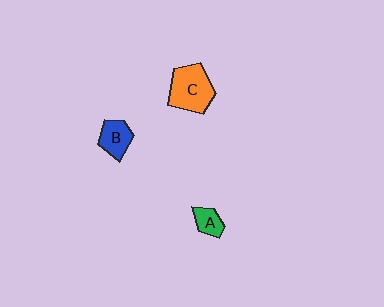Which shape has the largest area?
Shape C (orange).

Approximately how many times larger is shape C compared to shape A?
Approximately 2.6 times.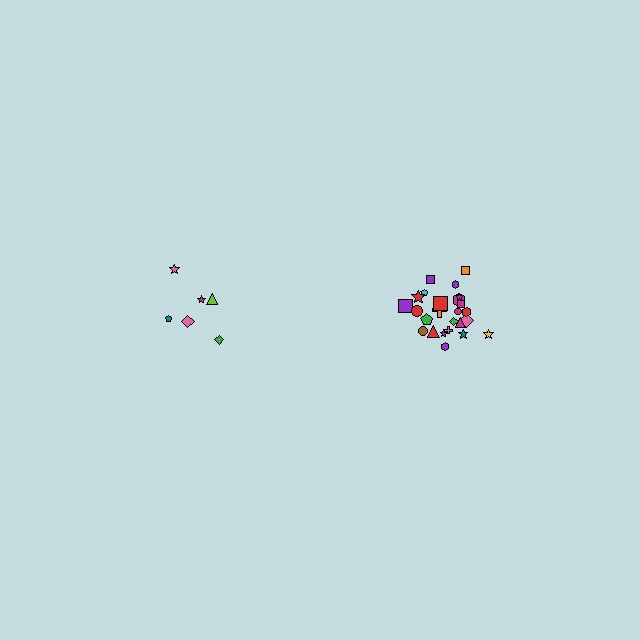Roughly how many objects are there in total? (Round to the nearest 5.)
Roughly 30 objects in total.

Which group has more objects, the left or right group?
The right group.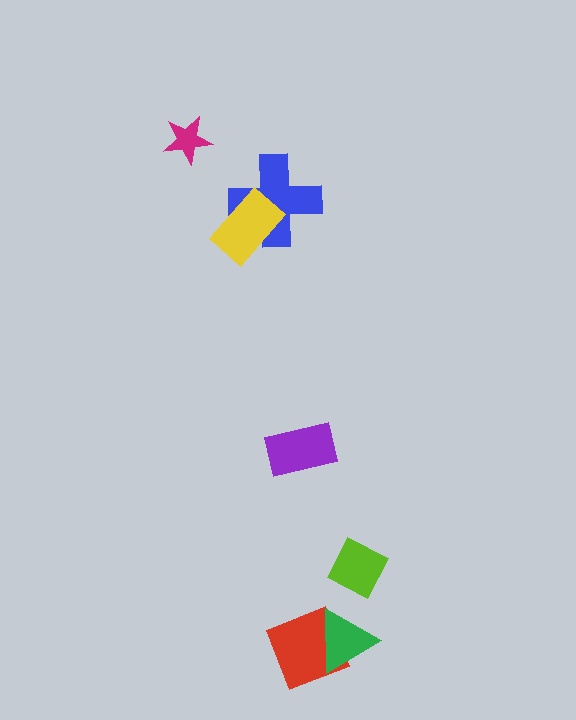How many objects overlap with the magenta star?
0 objects overlap with the magenta star.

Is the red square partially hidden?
Yes, it is partially covered by another shape.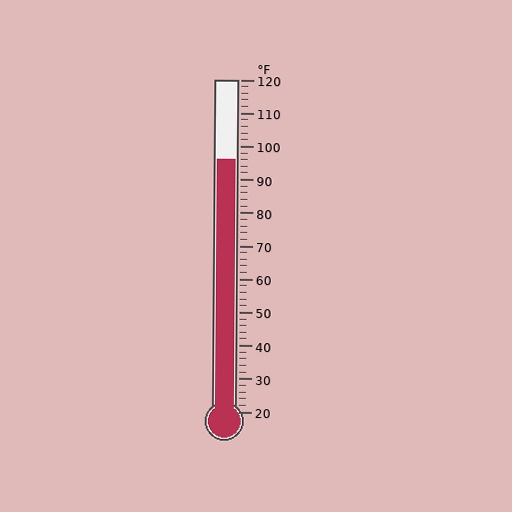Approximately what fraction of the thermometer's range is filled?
The thermometer is filled to approximately 75% of its range.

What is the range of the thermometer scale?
The thermometer scale ranges from 20°F to 120°F.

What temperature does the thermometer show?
The thermometer shows approximately 96°F.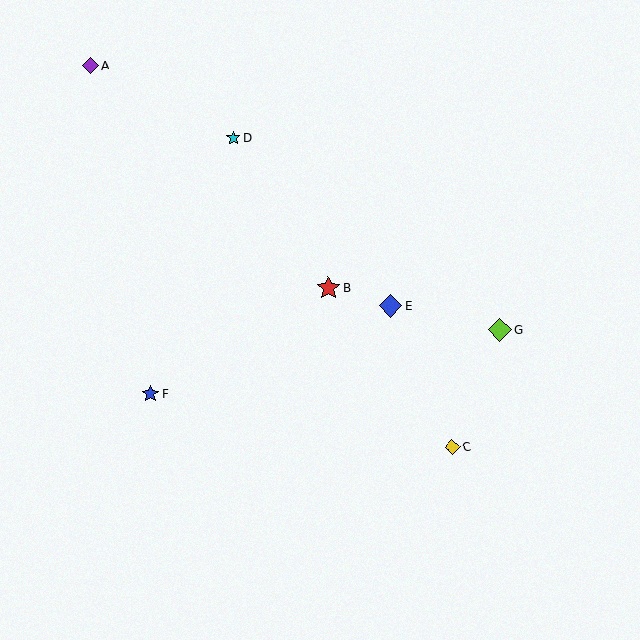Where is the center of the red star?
The center of the red star is at (328, 288).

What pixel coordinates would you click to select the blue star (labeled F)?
Click at (150, 394) to select the blue star F.